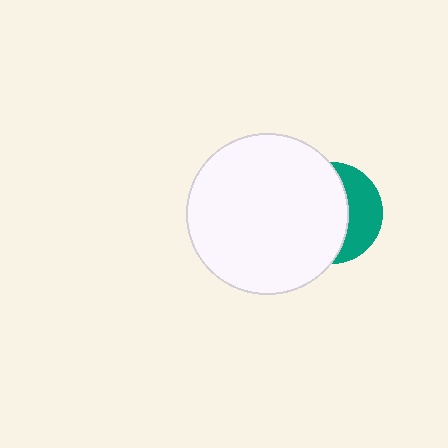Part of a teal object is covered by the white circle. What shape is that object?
It is a circle.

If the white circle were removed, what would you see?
You would see the complete teal circle.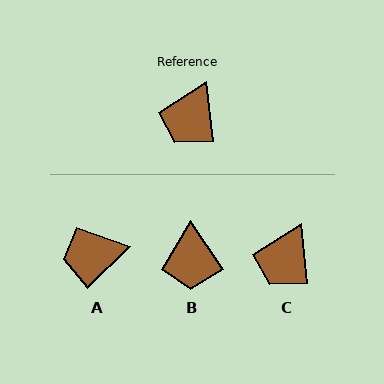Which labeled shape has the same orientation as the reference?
C.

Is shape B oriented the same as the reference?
No, it is off by about 28 degrees.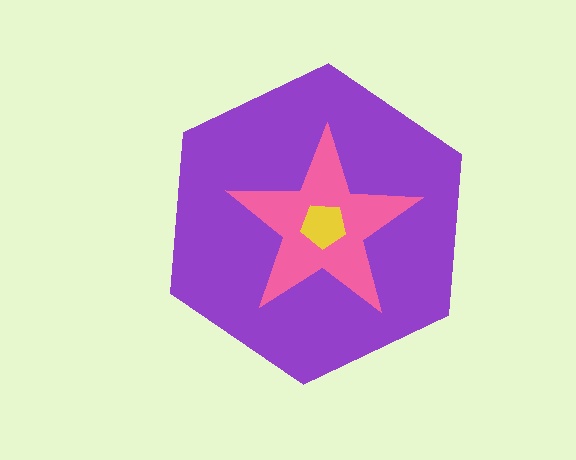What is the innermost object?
The yellow pentagon.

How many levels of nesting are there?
3.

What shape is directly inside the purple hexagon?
The pink star.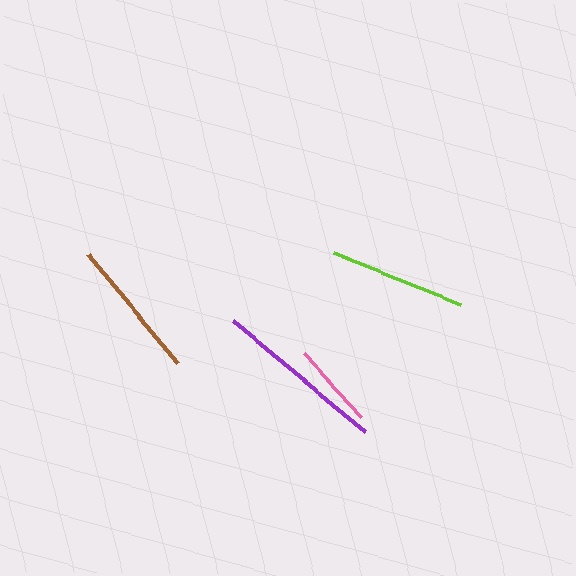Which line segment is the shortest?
The pink line is the shortest at approximately 86 pixels.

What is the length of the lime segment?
The lime segment is approximately 136 pixels long.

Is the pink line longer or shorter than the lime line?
The lime line is longer than the pink line.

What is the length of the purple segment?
The purple segment is approximately 172 pixels long.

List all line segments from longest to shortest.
From longest to shortest: purple, brown, lime, pink.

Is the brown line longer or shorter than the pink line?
The brown line is longer than the pink line.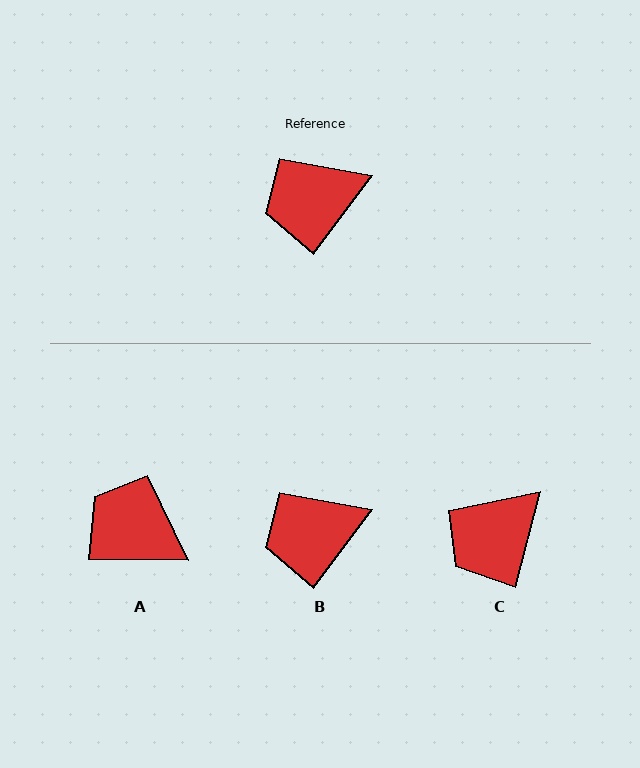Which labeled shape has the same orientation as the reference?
B.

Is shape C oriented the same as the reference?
No, it is off by about 22 degrees.